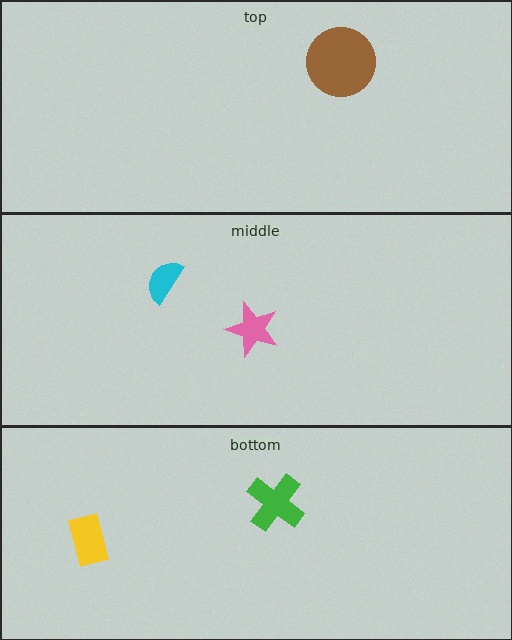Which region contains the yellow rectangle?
The bottom region.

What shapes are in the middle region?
The pink star, the cyan semicircle.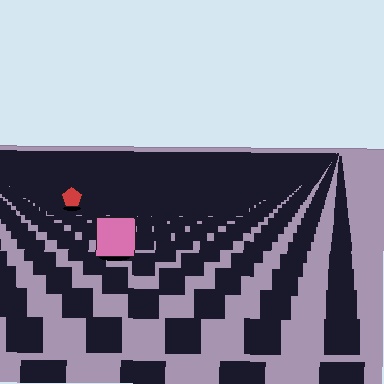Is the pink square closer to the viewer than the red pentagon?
Yes. The pink square is closer — you can tell from the texture gradient: the ground texture is coarser near it.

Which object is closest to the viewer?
The pink square is closest. The texture marks near it are larger and more spread out.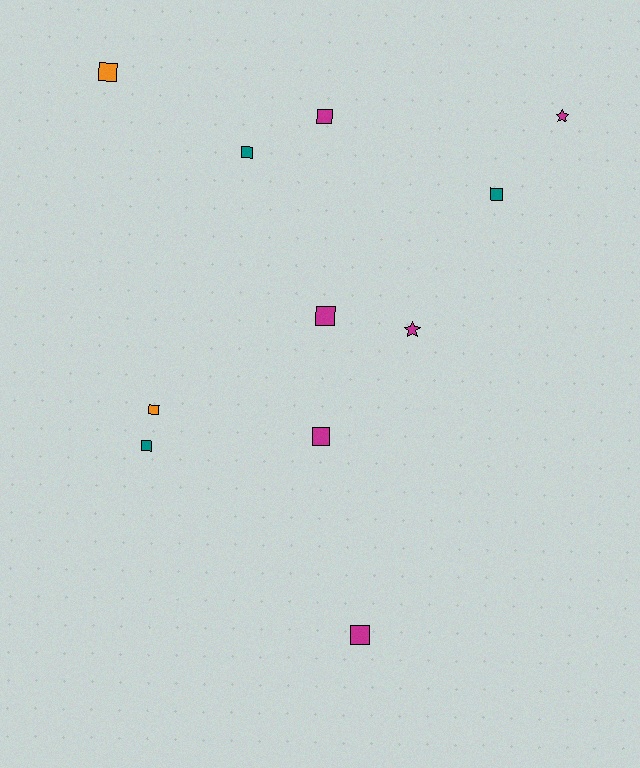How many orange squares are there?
There are 2 orange squares.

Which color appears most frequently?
Magenta, with 6 objects.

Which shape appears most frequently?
Square, with 9 objects.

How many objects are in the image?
There are 11 objects.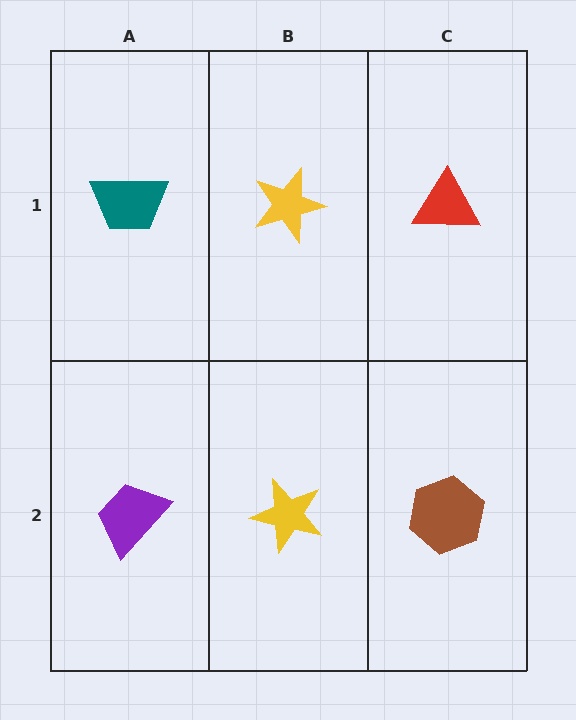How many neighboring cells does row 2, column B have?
3.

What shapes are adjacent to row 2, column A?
A teal trapezoid (row 1, column A), a yellow star (row 2, column B).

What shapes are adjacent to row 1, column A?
A purple trapezoid (row 2, column A), a yellow star (row 1, column B).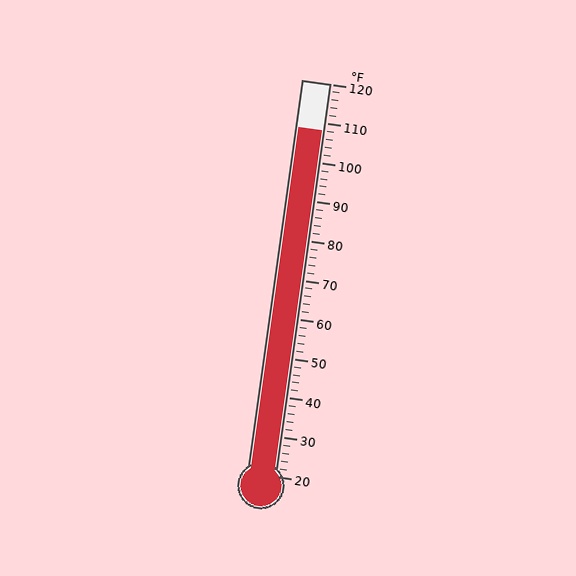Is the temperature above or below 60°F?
The temperature is above 60°F.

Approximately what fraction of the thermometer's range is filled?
The thermometer is filled to approximately 90% of its range.